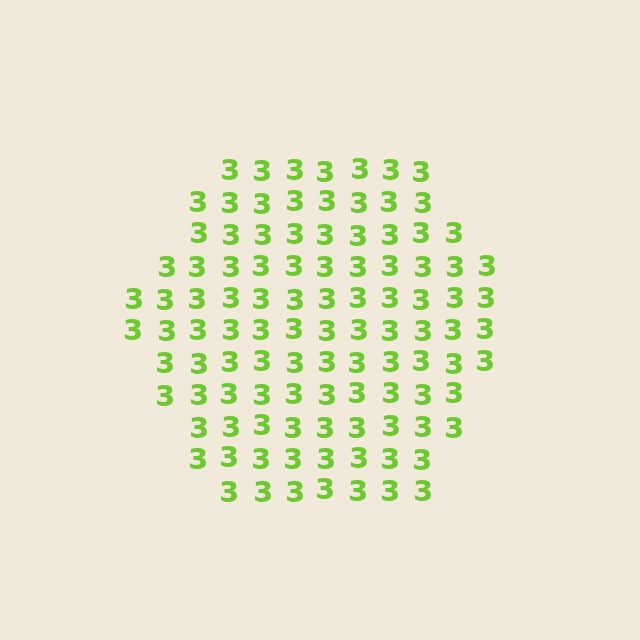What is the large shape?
The large shape is a hexagon.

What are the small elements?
The small elements are digit 3's.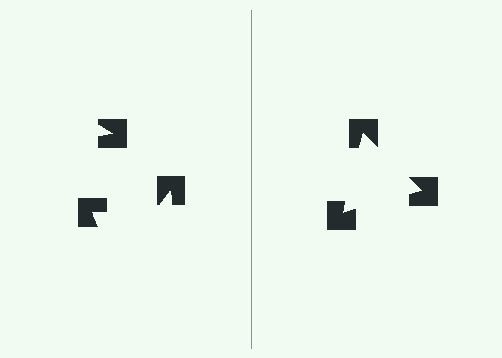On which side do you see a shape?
An illusory triangle appears on the right side. On the left side the wedge cuts are rotated, so no coherent shape forms.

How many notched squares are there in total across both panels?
6 — 3 on each side.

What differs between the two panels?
The notched squares are positioned identically on both sides; only the wedge orientations differ. On the right they align to a triangle; on the left they are misaligned.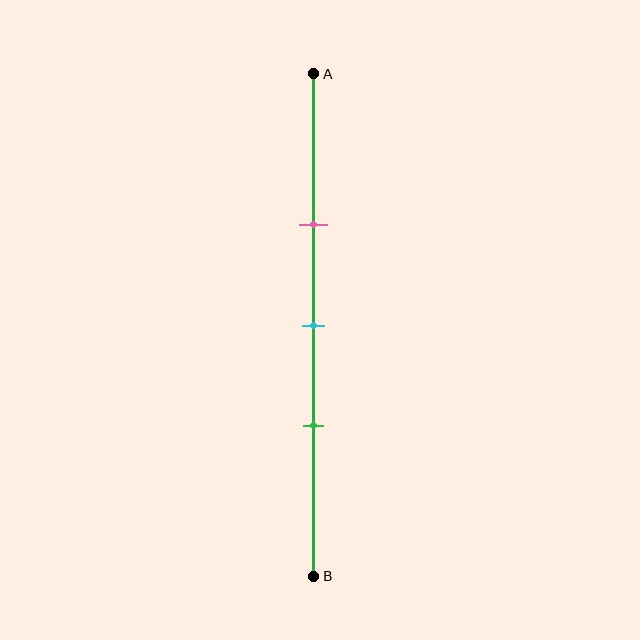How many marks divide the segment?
There are 3 marks dividing the segment.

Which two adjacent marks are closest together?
The cyan and green marks are the closest adjacent pair.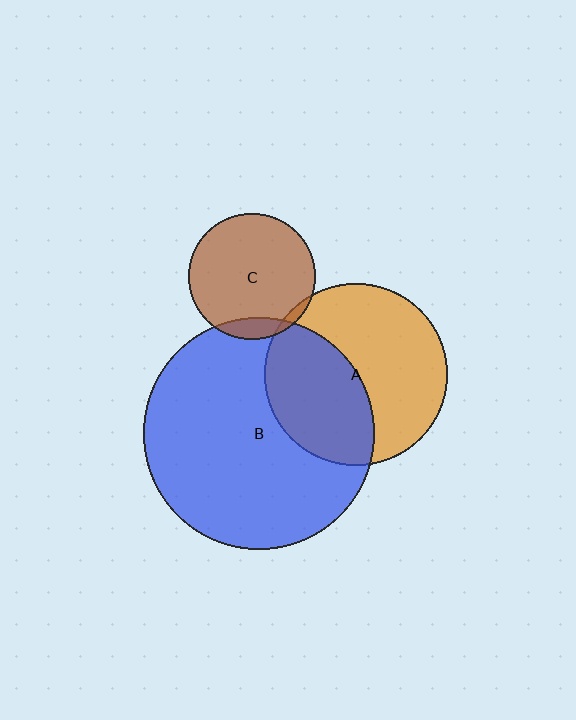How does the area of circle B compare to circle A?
Approximately 1.6 times.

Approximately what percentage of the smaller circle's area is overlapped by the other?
Approximately 10%.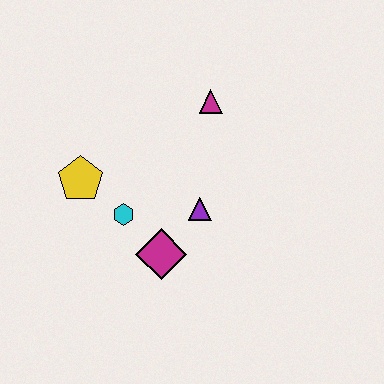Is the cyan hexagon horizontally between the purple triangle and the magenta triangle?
No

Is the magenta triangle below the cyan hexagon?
No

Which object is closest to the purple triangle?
The magenta diamond is closest to the purple triangle.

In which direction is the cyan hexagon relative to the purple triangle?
The cyan hexagon is to the left of the purple triangle.